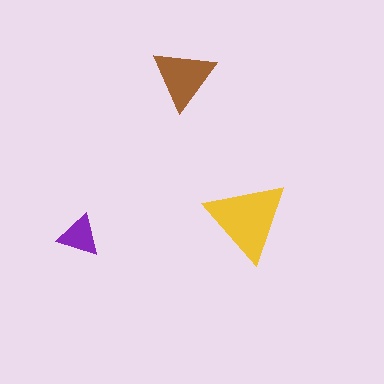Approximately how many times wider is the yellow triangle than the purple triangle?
About 2 times wider.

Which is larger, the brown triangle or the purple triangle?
The brown one.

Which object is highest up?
The brown triangle is topmost.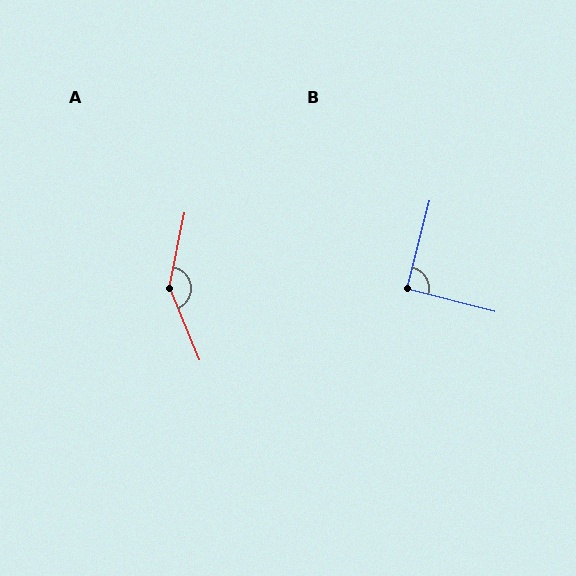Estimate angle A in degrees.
Approximately 146 degrees.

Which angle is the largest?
A, at approximately 146 degrees.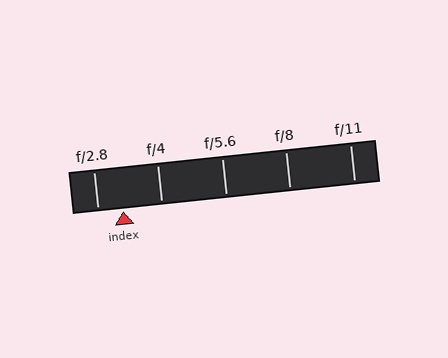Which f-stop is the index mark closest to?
The index mark is closest to f/2.8.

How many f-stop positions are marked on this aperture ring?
There are 5 f-stop positions marked.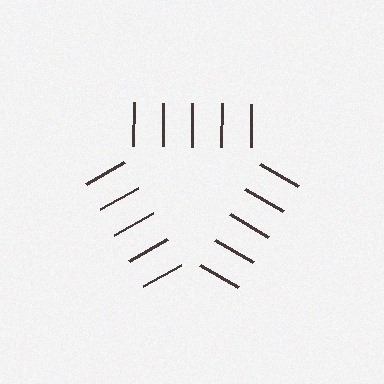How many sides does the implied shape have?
3 sides — the line-ends trace a triangle.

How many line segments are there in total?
15 — 5 along each of the 3 edges.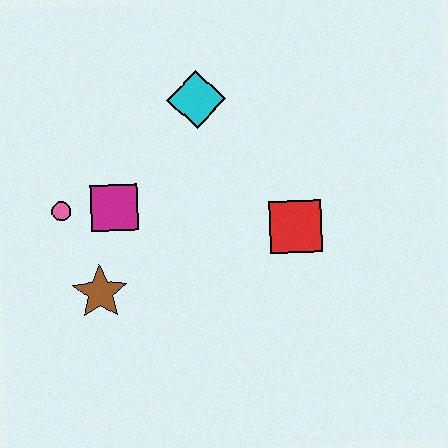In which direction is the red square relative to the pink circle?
The red square is to the right of the pink circle.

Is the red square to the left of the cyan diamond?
No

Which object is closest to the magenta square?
The pink circle is closest to the magenta square.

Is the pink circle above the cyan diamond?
No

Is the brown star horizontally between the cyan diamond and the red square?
No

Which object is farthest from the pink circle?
The red square is farthest from the pink circle.